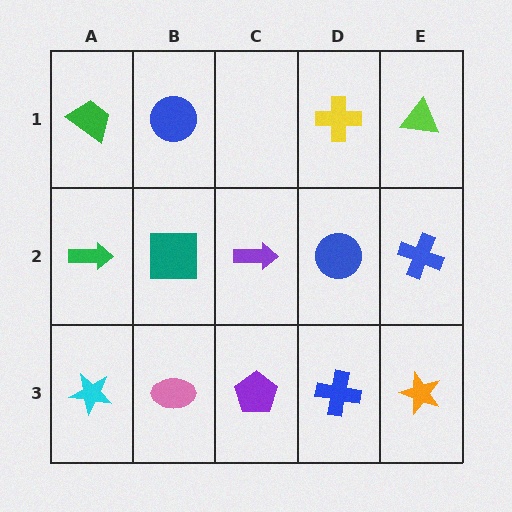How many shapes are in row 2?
5 shapes.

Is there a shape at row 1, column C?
No, that cell is empty.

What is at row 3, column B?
A pink ellipse.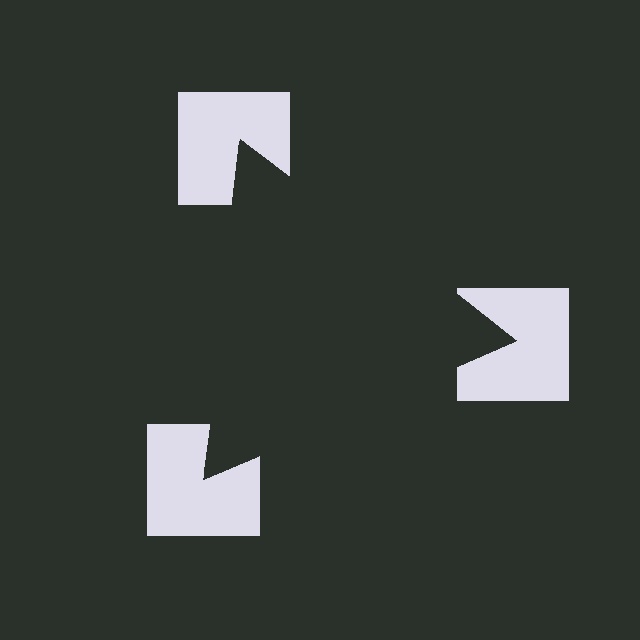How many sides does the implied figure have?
3 sides.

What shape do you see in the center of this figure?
An illusory triangle — its edges are inferred from the aligned wedge cuts in the notched squares, not physically drawn.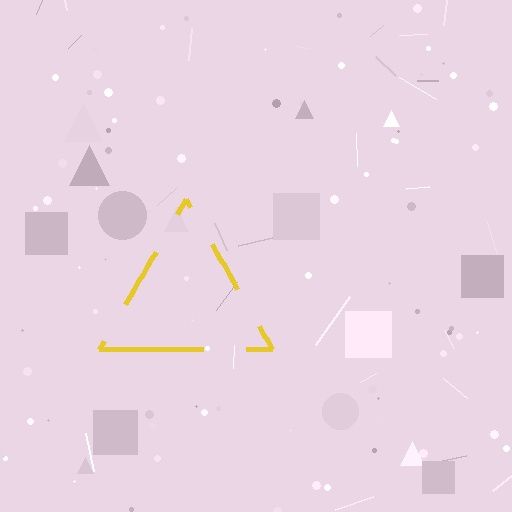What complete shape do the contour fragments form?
The contour fragments form a triangle.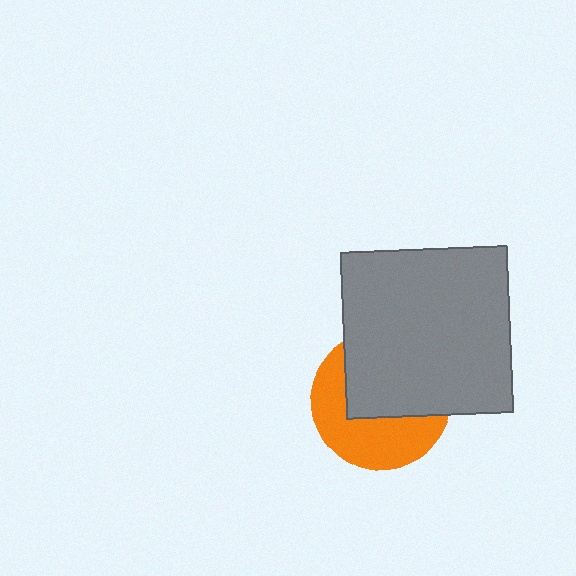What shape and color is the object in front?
The object in front is a gray square.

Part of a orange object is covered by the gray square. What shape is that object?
It is a circle.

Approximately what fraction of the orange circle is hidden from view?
Roughly 52% of the orange circle is hidden behind the gray square.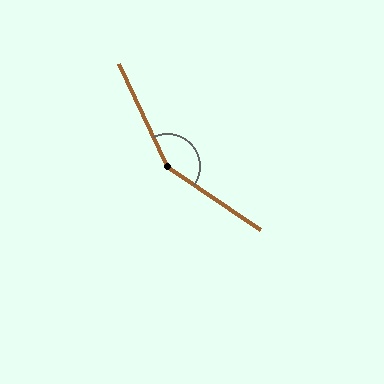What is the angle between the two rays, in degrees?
Approximately 149 degrees.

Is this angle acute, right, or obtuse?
It is obtuse.